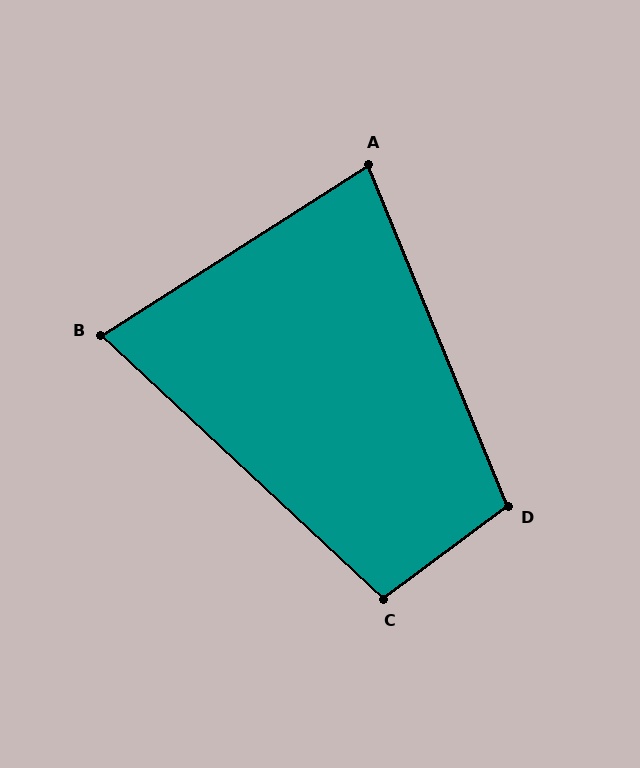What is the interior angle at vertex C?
Approximately 100 degrees (obtuse).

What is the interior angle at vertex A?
Approximately 80 degrees (acute).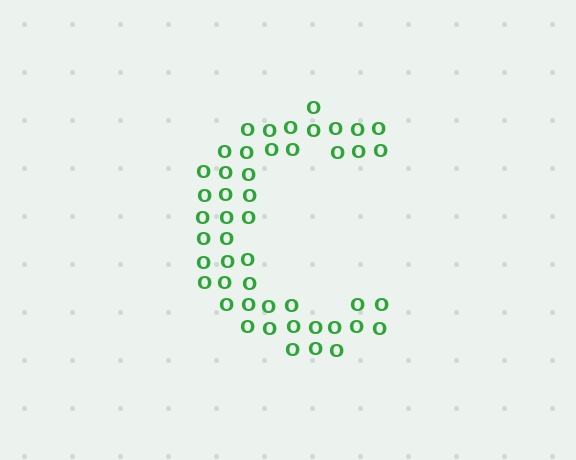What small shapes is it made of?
It is made of small letter O's.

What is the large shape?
The large shape is the letter C.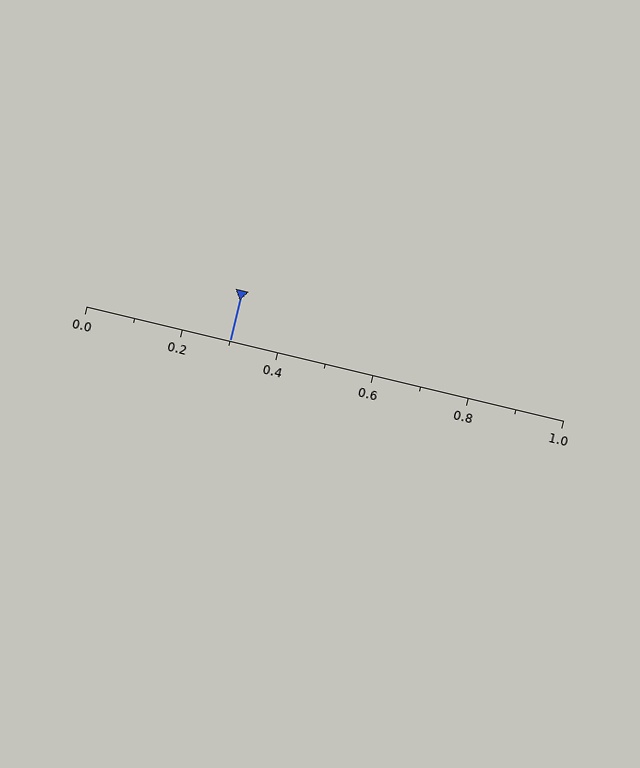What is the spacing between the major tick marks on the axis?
The major ticks are spaced 0.2 apart.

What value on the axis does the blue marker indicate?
The marker indicates approximately 0.3.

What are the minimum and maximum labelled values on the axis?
The axis runs from 0.0 to 1.0.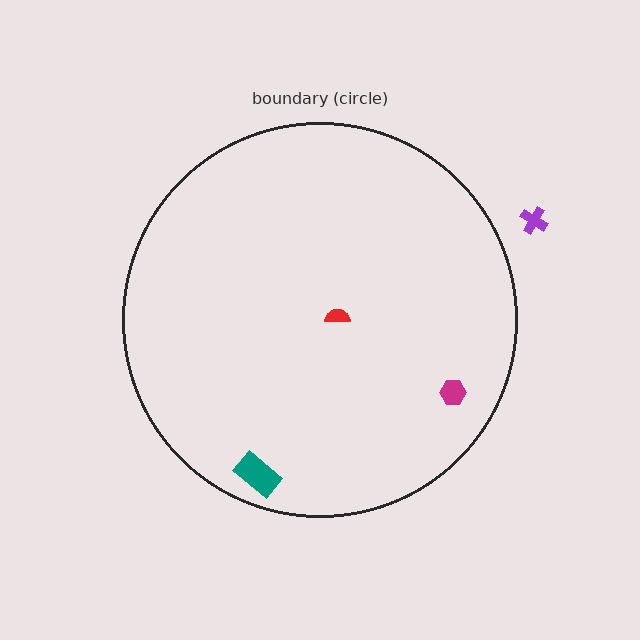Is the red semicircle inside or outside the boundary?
Inside.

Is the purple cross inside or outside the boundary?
Outside.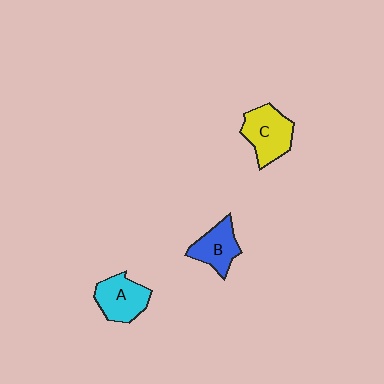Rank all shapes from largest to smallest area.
From largest to smallest: C (yellow), A (cyan), B (blue).